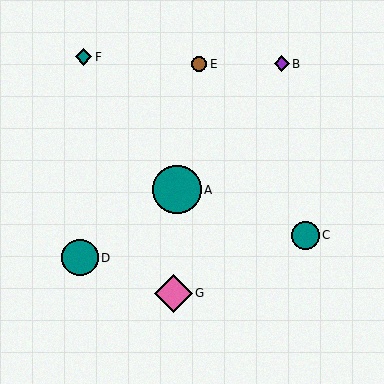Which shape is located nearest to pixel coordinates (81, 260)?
The teal circle (labeled D) at (80, 258) is nearest to that location.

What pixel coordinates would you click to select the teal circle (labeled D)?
Click at (80, 258) to select the teal circle D.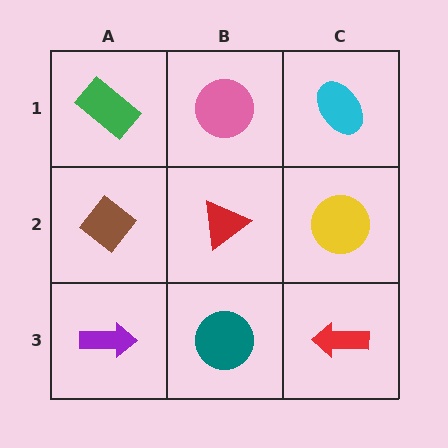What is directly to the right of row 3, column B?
A red arrow.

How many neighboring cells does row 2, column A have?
3.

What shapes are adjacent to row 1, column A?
A brown diamond (row 2, column A), a pink circle (row 1, column B).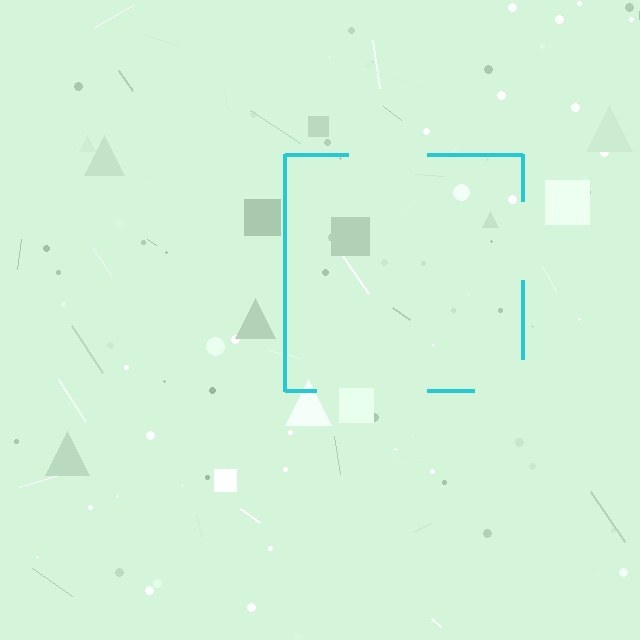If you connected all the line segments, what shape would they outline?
They would outline a square.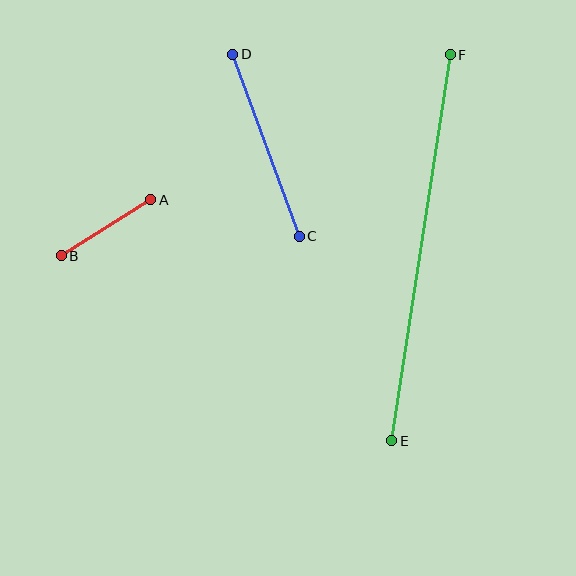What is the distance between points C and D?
The distance is approximately 194 pixels.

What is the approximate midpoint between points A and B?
The midpoint is at approximately (106, 228) pixels.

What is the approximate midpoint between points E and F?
The midpoint is at approximately (421, 248) pixels.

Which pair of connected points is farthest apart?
Points E and F are farthest apart.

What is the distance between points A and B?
The distance is approximately 105 pixels.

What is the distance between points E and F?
The distance is approximately 390 pixels.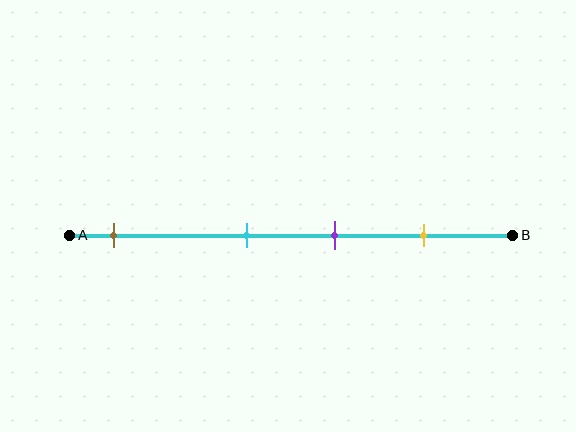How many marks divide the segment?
There are 4 marks dividing the segment.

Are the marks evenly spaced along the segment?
No, the marks are not evenly spaced.